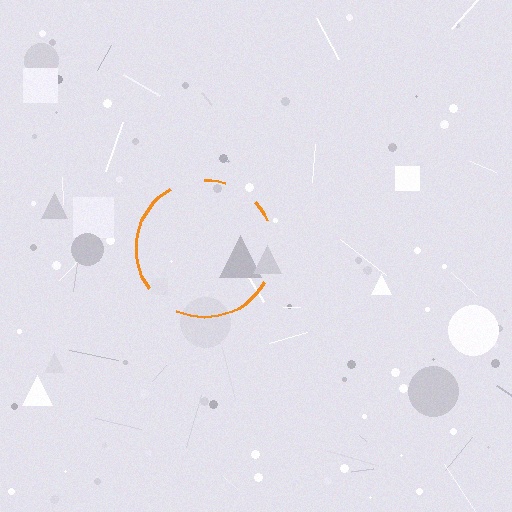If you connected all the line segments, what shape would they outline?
They would outline a circle.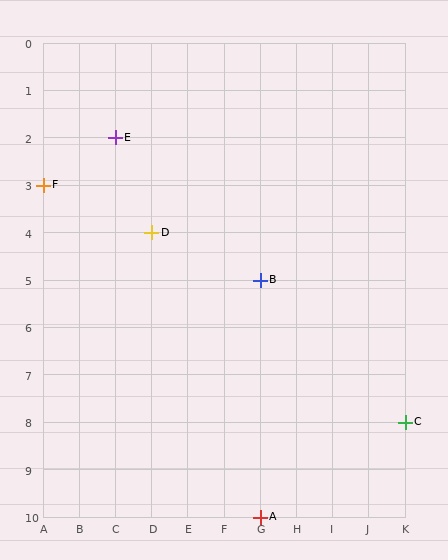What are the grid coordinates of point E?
Point E is at grid coordinates (C, 2).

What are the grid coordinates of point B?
Point B is at grid coordinates (G, 5).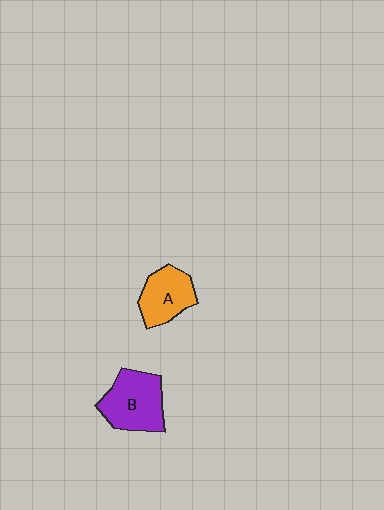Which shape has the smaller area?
Shape A (orange).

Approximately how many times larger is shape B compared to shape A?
Approximately 1.3 times.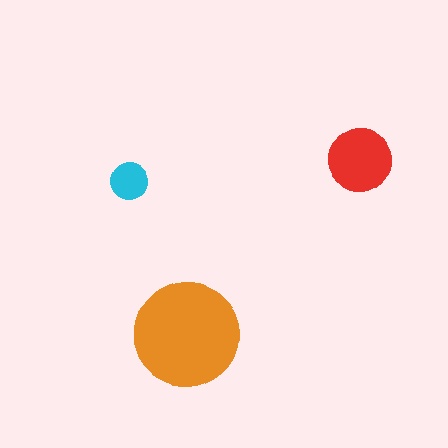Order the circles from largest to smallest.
the orange one, the red one, the cyan one.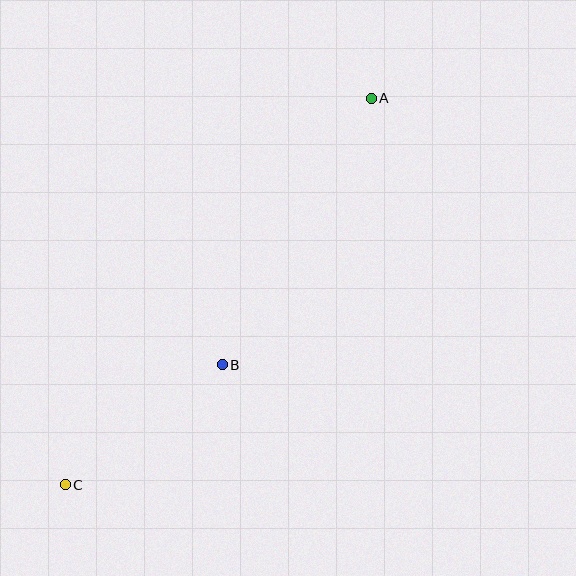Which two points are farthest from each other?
Points A and C are farthest from each other.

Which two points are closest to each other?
Points B and C are closest to each other.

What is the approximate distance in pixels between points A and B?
The distance between A and B is approximately 305 pixels.